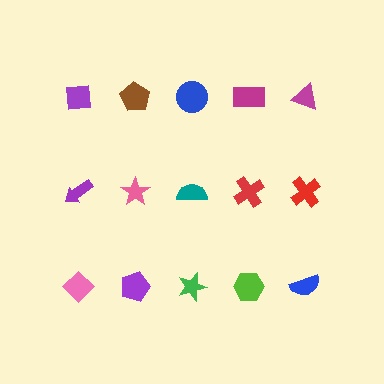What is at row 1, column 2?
A brown pentagon.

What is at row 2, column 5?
A red cross.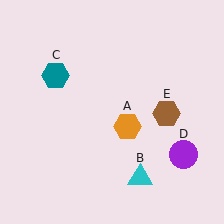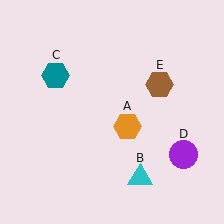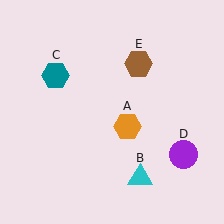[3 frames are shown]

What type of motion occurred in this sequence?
The brown hexagon (object E) rotated counterclockwise around the center of the scene.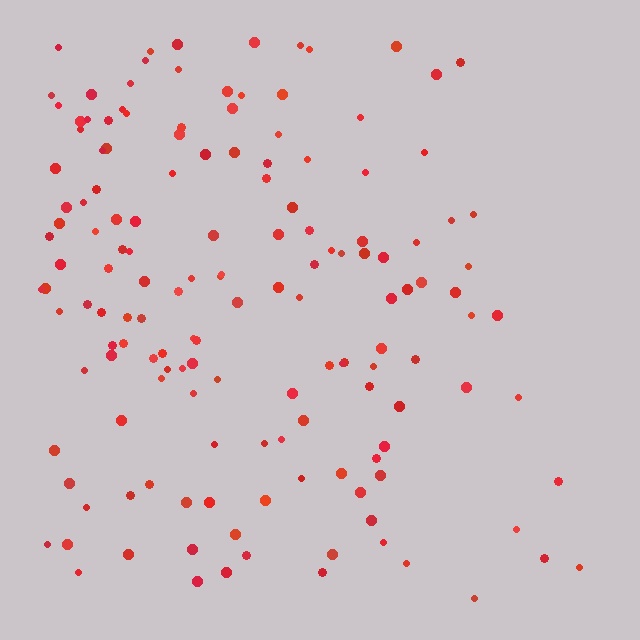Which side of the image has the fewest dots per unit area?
The right.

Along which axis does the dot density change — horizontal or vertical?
Horizontal.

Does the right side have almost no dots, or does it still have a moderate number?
Still a moderate number, just noticeably fewer than the left.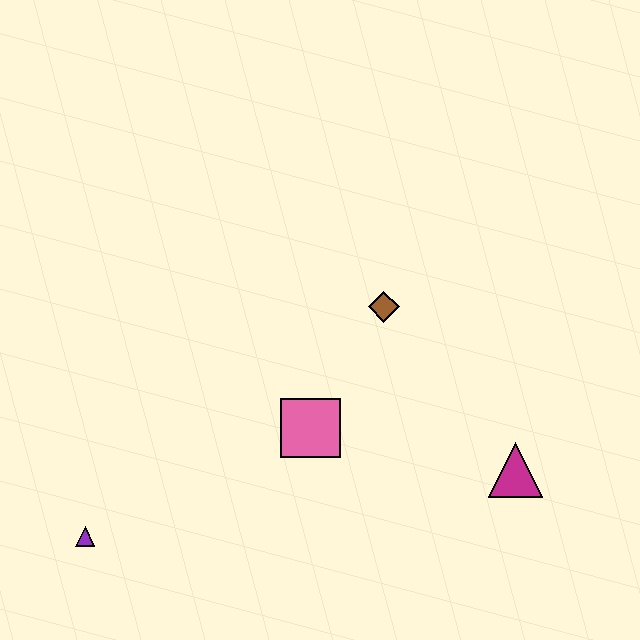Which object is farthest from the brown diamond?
The purple triangle is farthest from the brown diamond.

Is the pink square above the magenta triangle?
Yes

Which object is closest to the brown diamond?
The pink square is closest to the brown diamond.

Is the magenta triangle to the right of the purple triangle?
Yes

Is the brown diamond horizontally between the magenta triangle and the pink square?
Yes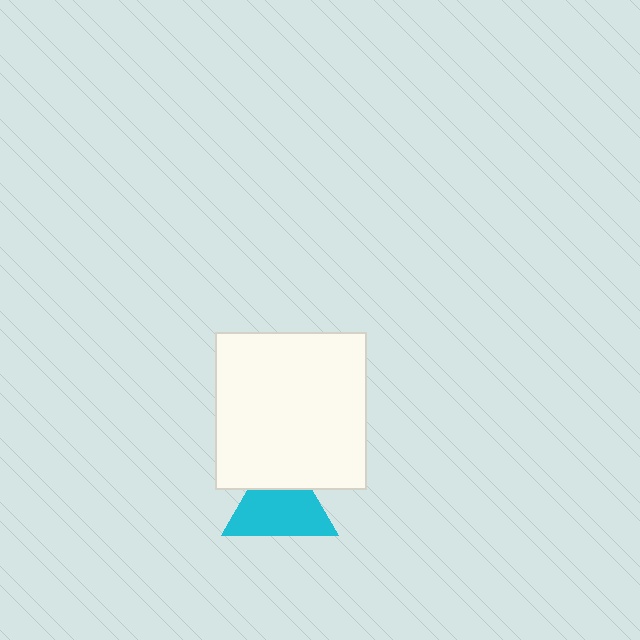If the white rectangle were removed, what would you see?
You would see the complete cyan triangle.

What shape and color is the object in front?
The object in front is a white rectangle.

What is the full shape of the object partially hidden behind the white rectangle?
The partially hidden object is a cyan triangle.